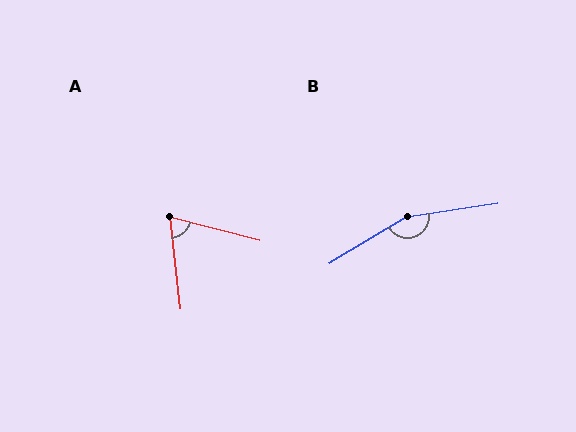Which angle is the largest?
B, at approximately 158 degrees.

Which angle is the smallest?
A, at approximately 69 degrees.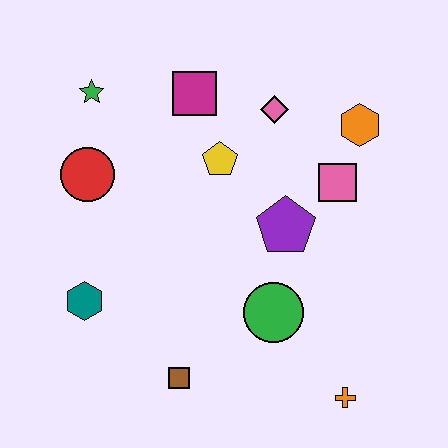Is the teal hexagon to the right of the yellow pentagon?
No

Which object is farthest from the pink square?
The teal hexagon is farthest from the pink square.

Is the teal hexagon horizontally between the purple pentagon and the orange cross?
No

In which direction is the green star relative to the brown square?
The green star is above the brown square.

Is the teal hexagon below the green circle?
No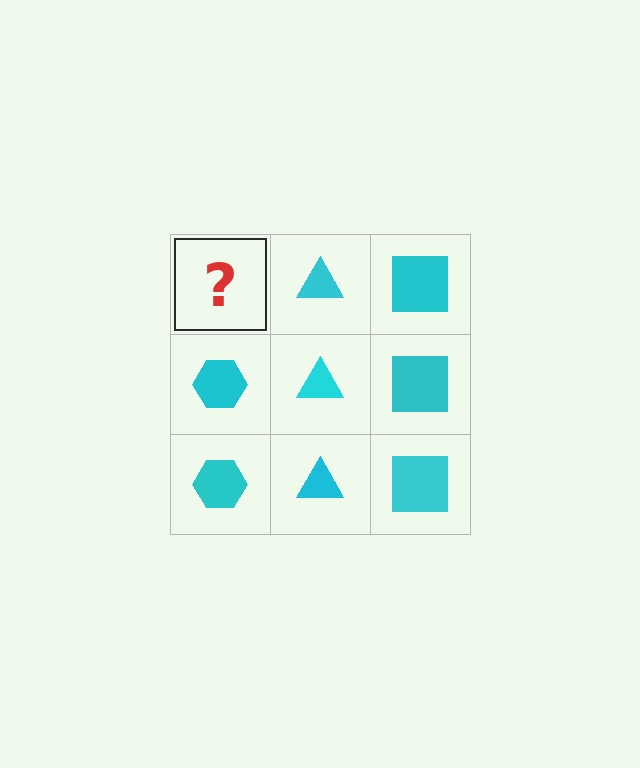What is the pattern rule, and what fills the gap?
The rule is that each column has a consistent shape. The gap should be filled with a cyan hexagon.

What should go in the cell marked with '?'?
The missing cell should contain a cyan hexagon.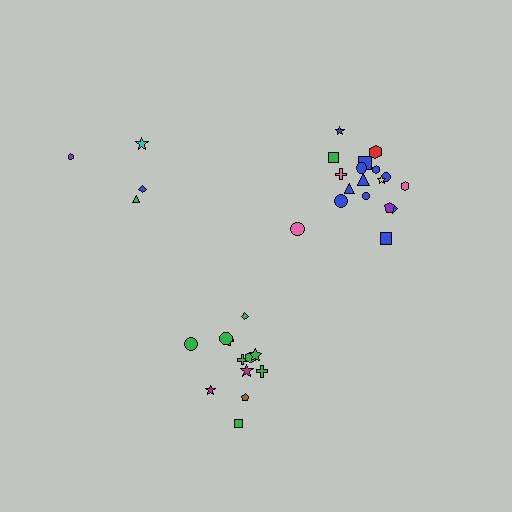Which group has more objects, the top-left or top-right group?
The top-right group.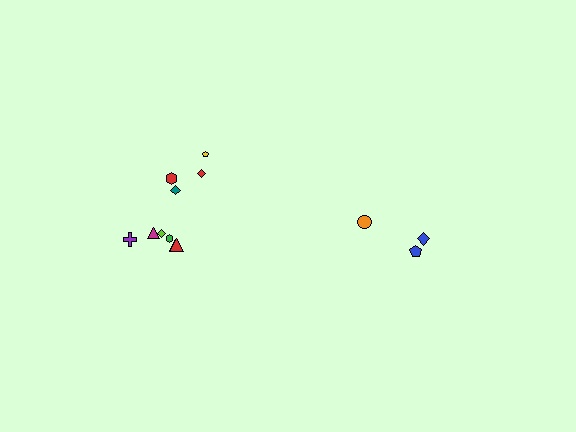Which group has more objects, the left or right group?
The left group.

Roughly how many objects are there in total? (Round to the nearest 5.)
Roughly 15 objects in total.